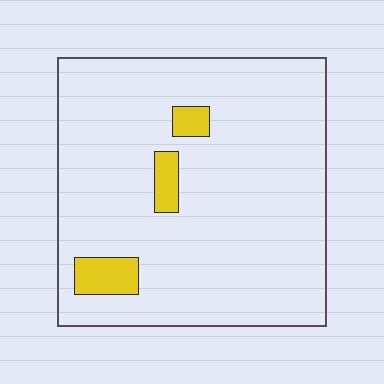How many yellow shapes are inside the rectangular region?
3.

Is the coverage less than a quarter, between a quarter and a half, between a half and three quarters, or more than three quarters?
Less than a quarter.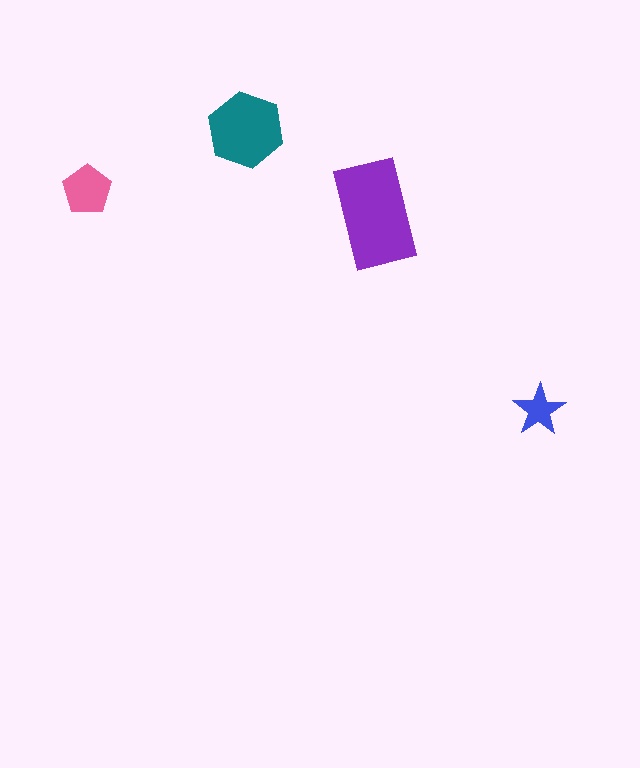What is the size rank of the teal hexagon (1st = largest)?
2nd.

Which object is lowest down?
The blue star is bottommost.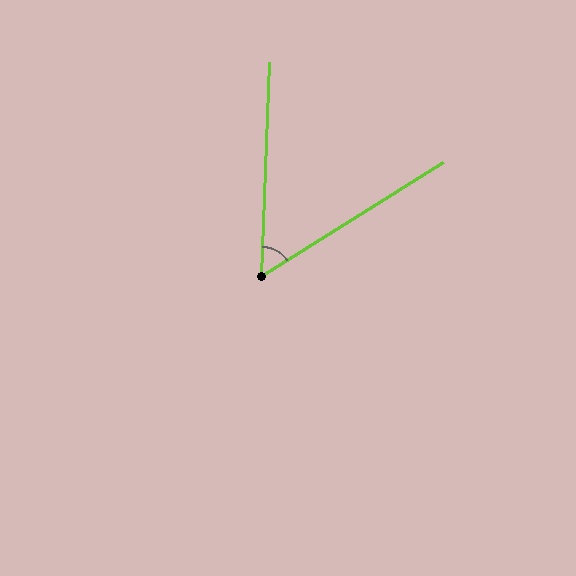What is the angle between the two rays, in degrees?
Approximately 56 degrees.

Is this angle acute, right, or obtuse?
It is acute.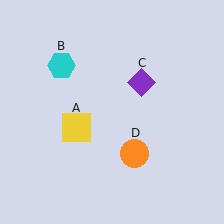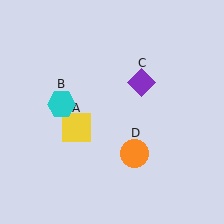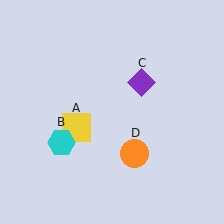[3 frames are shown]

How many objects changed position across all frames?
1 object changed position: cyan hexagon (object B).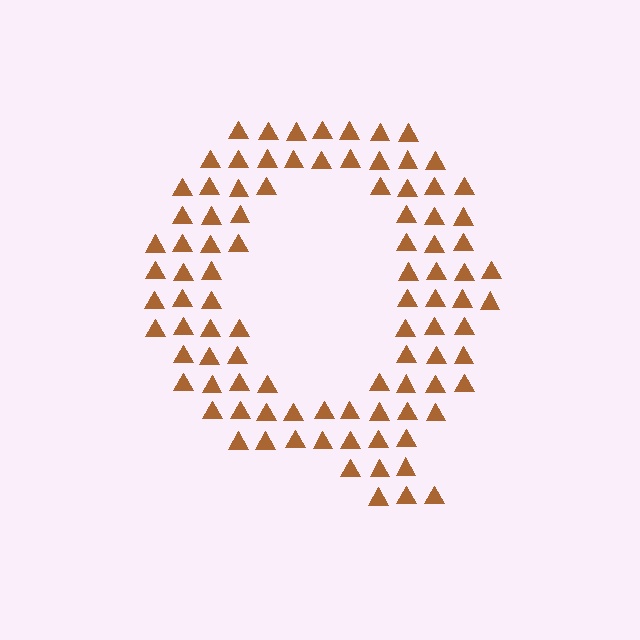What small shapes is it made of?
It is made of small triangles.